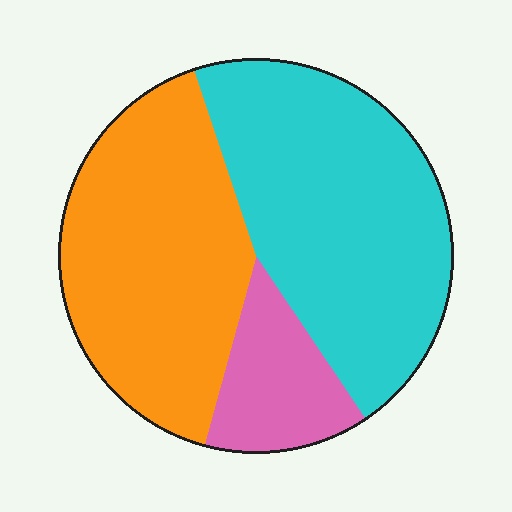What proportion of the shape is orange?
Orange covers about 40% of the shape.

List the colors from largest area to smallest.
From largest to smallest: cyan, orange, pink.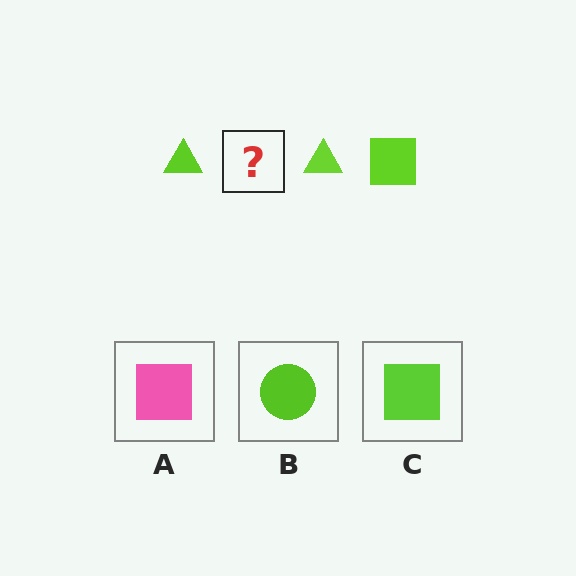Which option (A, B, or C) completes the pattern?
C.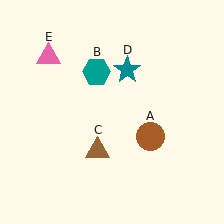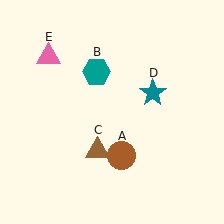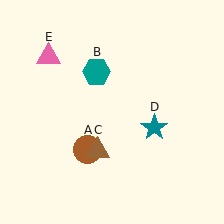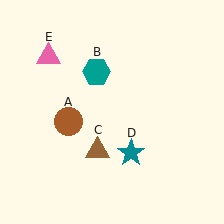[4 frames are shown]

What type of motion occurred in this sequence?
The brown circle (object A), teal star (object D) rotated clockwise around the center of the scene.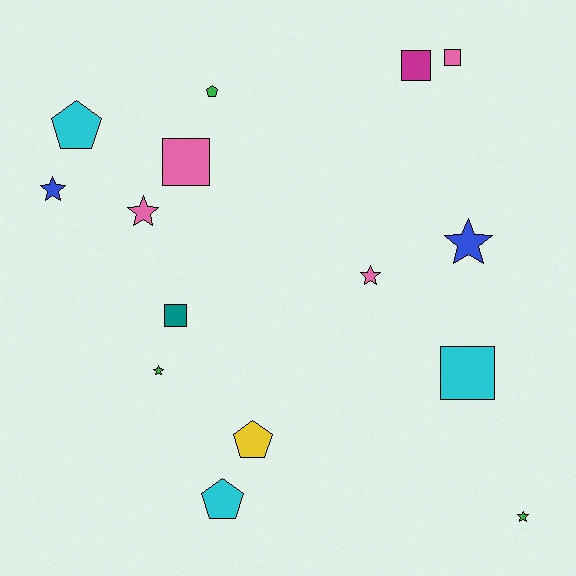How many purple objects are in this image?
There are no purple objects.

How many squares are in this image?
There are 5 squares.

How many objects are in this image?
There are 15 objects.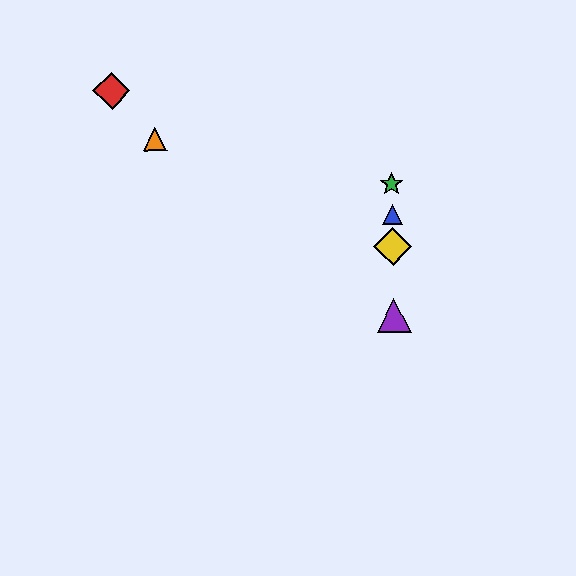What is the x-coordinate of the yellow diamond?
The yellow diamond is at x≈393.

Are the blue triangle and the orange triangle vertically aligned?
No, the blue triangle is at x≈392 and the orange triangle is at x≈155.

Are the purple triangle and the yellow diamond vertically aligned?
Yes, both are at x≈394.